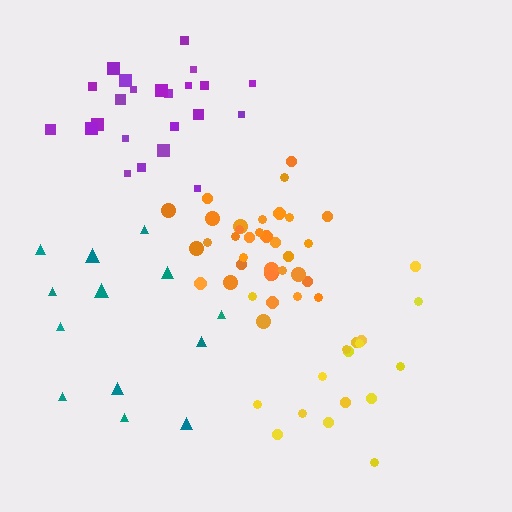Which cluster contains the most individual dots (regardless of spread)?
Orange (34).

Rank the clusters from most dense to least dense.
orange, purple, yellow, teal.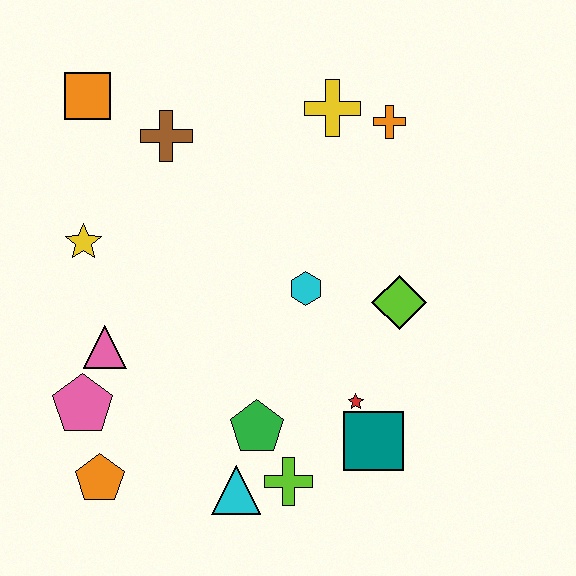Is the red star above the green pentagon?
Yes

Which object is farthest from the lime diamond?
The orange square is farthest from the lime diamond.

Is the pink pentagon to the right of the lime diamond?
No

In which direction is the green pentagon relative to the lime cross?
The green pentagon is above the lime cross.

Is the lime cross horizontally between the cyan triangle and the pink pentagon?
No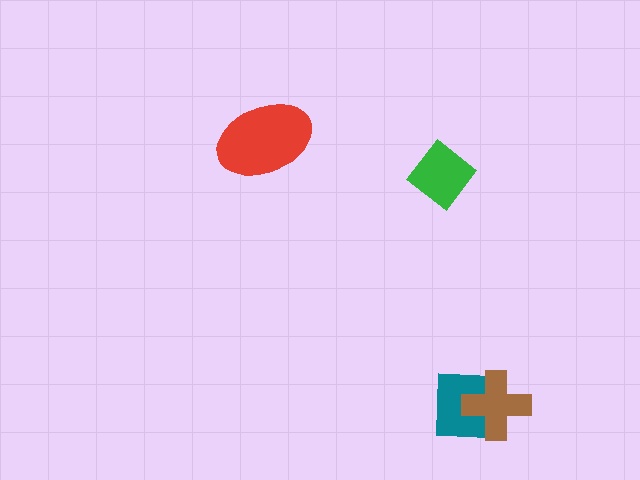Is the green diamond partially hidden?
No, no other shape covers it.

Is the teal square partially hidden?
Yes, it is partially covered by another shape.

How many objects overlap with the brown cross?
1 object overlaps with the brown cross.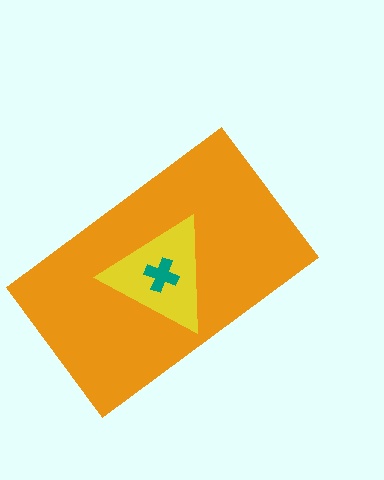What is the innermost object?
The teal cross.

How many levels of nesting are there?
3.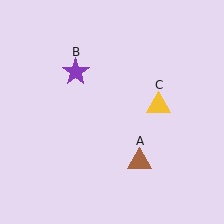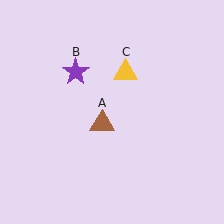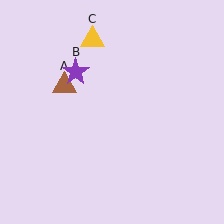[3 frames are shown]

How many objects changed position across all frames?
2 objects changed position: brown triangle (object A), yellow triangle (object C).